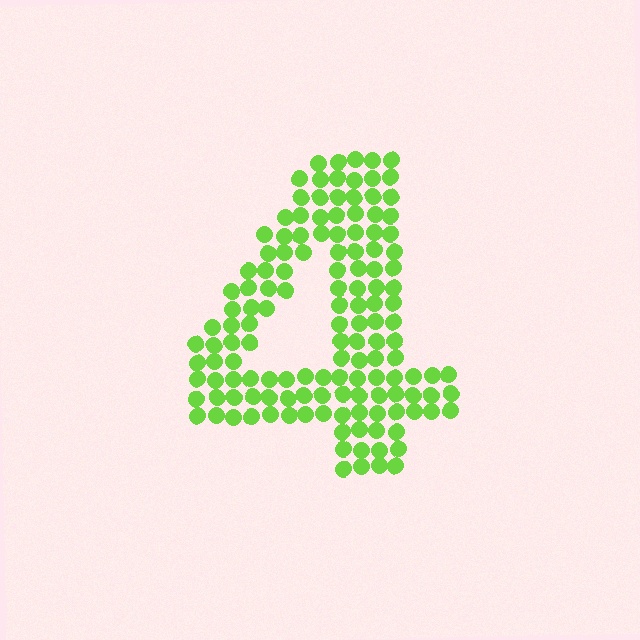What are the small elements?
The small elements are circles.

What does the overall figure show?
The overall figure shows the digit 4.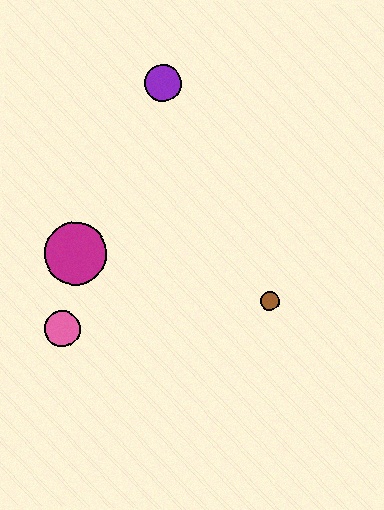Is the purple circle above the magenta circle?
Yes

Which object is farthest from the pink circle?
The purple circle is farthest from the pink circle.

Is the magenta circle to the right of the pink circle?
Yes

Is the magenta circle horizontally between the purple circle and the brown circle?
No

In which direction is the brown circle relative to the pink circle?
The brown circle is to the right of the pink circle.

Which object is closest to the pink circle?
The magenta circle is closest to the pink circle.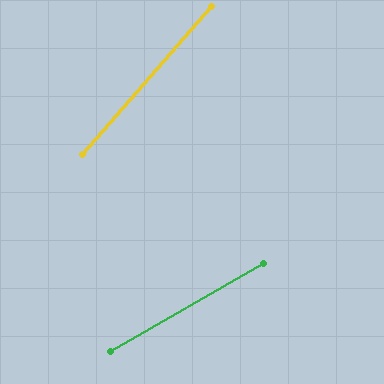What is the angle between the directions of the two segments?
Approximately 19 degrees.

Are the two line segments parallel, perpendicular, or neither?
Neither parallel nor perpendicular — they differ by about 19°.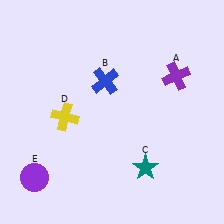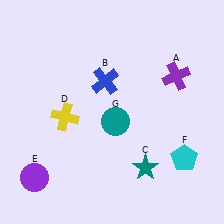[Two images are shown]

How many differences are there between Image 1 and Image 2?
There are 2 differences between the two images.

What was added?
A cyan pentagon (F), a teal circle (G) were added in Image 2.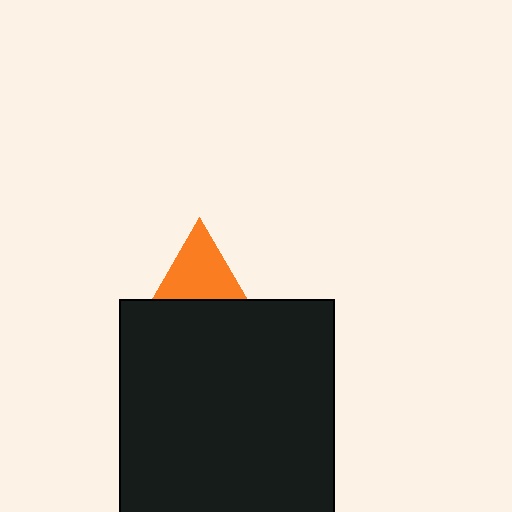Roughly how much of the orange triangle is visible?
About half of it is visible (roughly 47%).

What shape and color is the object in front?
The object in front is a black square.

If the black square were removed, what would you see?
You would see the complete orange triangle.